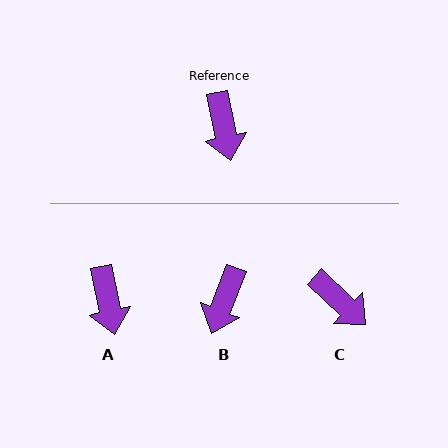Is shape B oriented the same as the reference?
No, it is off by about 33 degrees.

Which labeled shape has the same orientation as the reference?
A.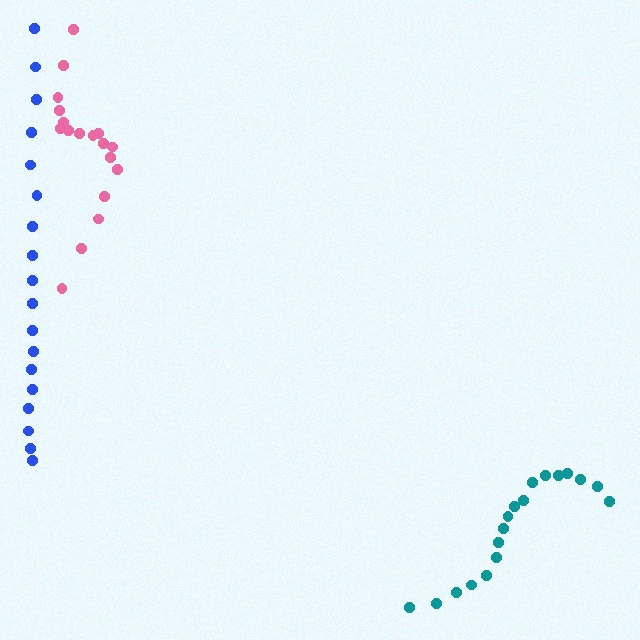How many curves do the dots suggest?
There are 3 distinct paths.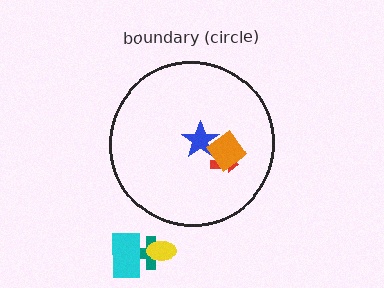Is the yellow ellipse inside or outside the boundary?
Outside.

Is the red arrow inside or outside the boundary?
Inside.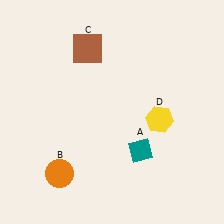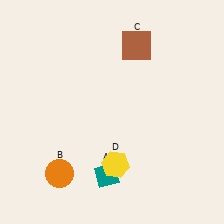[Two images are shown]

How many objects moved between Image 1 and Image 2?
3 objects moved between the two images.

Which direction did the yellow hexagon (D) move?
The yellow hexagon (D) moved down.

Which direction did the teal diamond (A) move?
The teal diamond (A) moved left.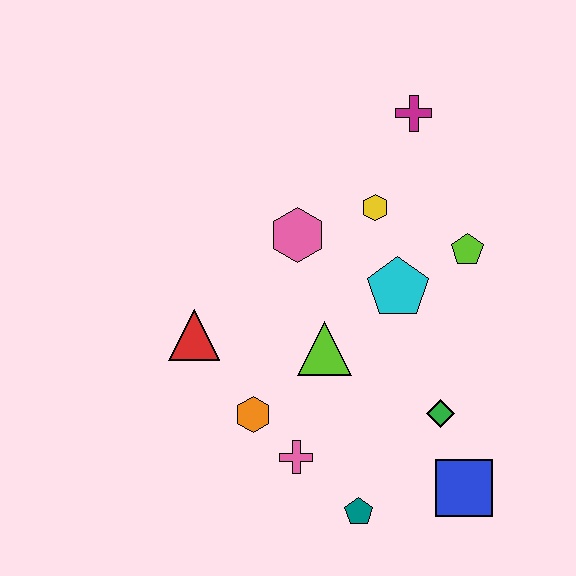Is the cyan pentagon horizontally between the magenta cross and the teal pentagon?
Yes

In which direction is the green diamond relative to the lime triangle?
The green diamond is to the right of the lime triangle.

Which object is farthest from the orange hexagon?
The magenta cross is farthest from the orange hexagon.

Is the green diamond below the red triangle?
Yes